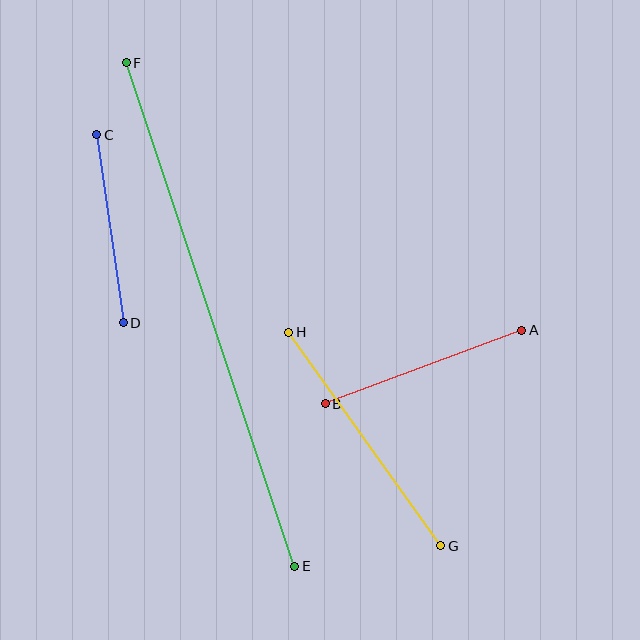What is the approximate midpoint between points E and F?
The midpoint is at approximately (211, 315) pixels.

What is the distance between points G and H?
The distance is approximately 262 pixels.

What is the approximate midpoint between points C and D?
The midpoint is at approximately (110, 229) pixels.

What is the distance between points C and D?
The distance is approximately 190 pixels.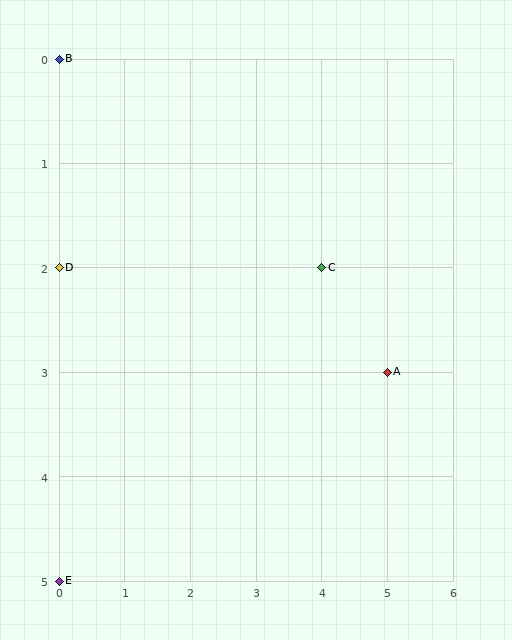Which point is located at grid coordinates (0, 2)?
Point D is at (0, 2).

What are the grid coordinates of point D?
Point D is at grid coordinates (0, 2).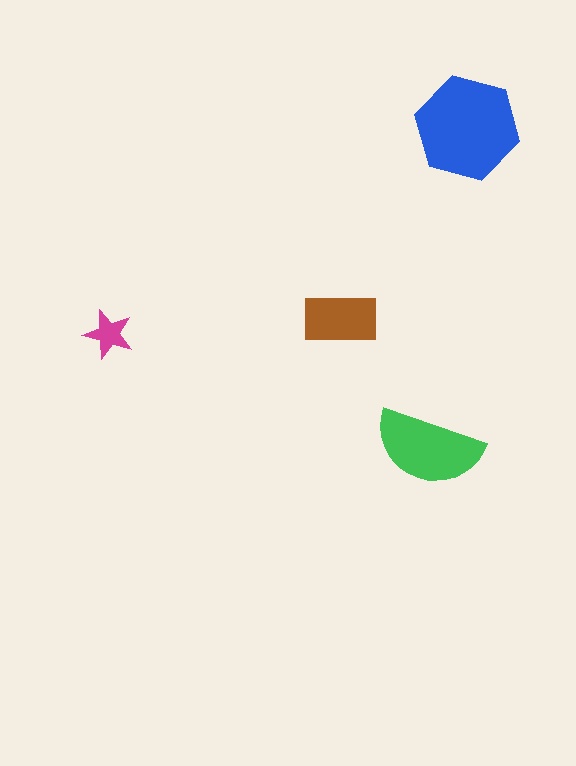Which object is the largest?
The blue hexagon.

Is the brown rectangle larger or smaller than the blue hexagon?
Smaller.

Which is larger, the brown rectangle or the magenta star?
The brown rectangle.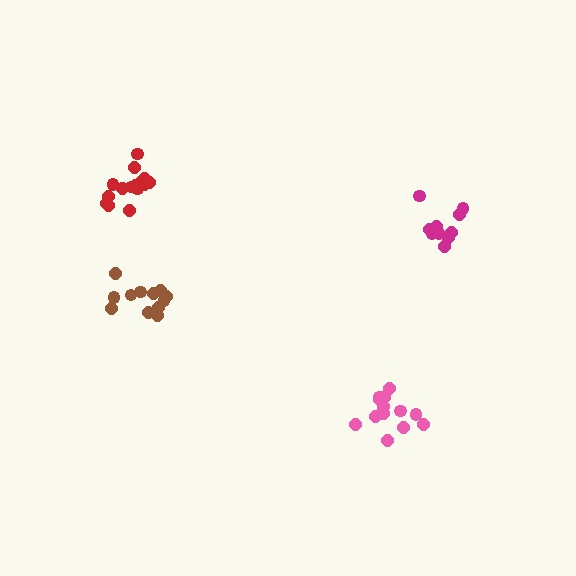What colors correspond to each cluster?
The clusters are colored: magenta, pink, red, brown.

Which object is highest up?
The red cluster is topmost.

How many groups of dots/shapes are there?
There are 4 groups.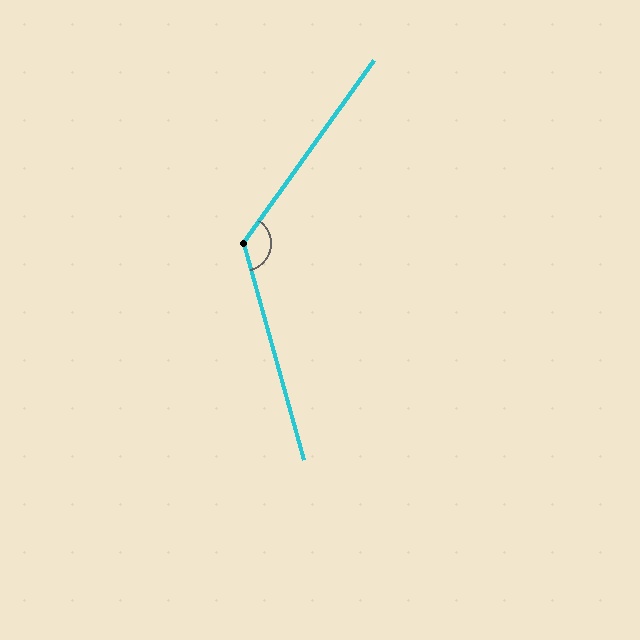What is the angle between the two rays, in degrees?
Approximately 129 degrees.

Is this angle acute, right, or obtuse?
It is obtuse.